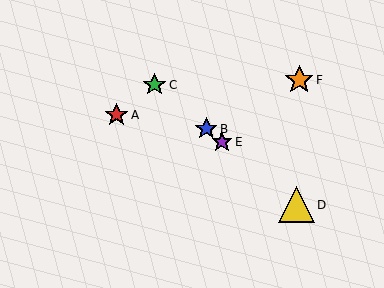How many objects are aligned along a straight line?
4 objects (B, C, D, E) are aligned along a straight line.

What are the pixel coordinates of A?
Object A is at (116, 115).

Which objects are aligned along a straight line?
Objects B, C, D, E are aligned along a straight line.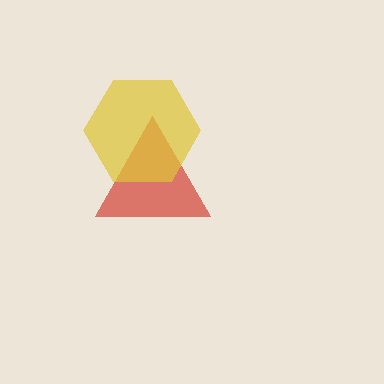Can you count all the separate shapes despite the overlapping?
Yes, there are 2 separate shapes.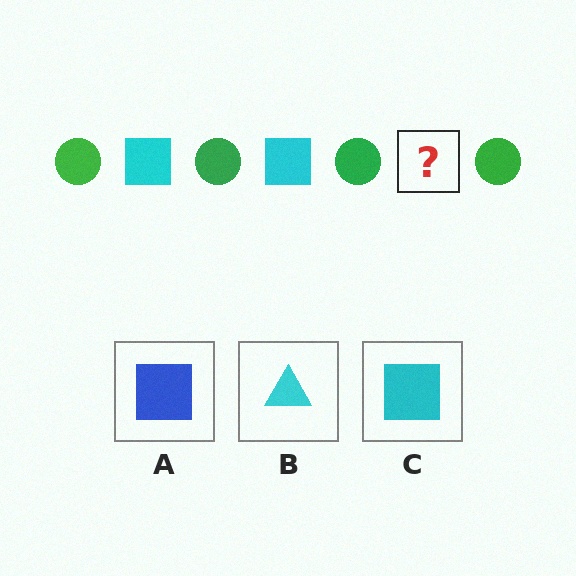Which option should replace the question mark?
Option C.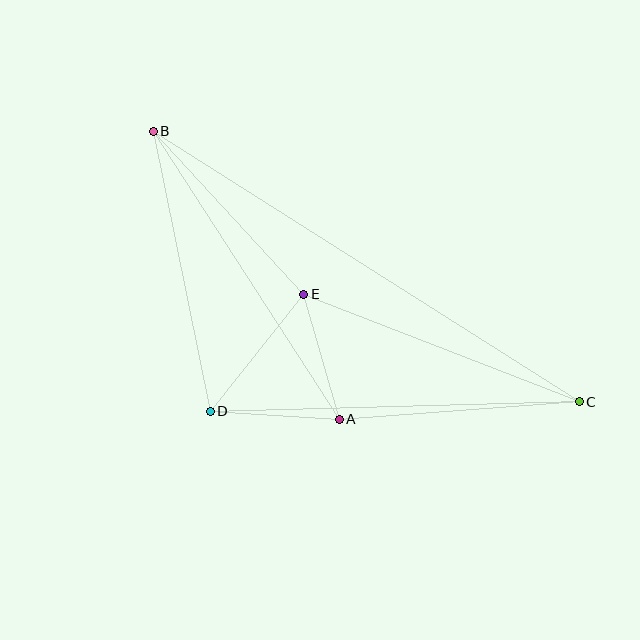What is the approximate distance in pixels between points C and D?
The distance between C and D is approximately 369 pixels.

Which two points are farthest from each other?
Points B and C are farthest from each other.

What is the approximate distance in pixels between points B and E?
The distance between B and E is approximately 222 pixels.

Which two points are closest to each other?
Points A and D are closest to each other.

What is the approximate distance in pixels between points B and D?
The distance between B and D is approximately 285 pixels.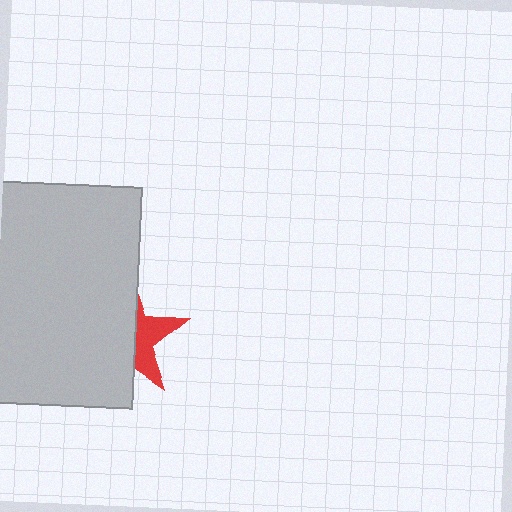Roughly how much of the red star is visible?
A small part of it is visible (roughly 38%).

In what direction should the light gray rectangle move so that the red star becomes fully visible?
The light gray rectangle should move left. That is the shortest direction to clear the overlap and leave the red star fully visible.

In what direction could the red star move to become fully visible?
The red star could move right. That would shift it out from behind the light gray rectangle entirely.